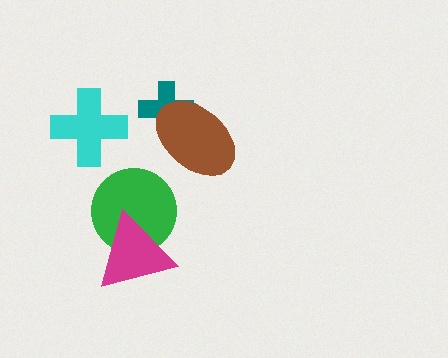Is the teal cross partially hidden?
Yes, it is partially covered by another shape.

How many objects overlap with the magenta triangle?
1 object overlaps with the magenta triangle.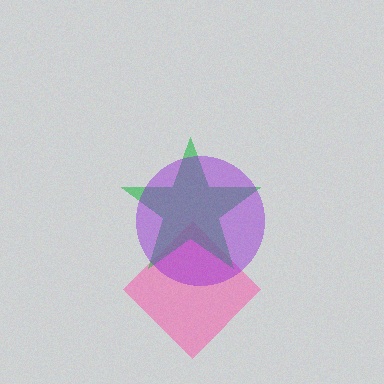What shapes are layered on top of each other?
The layered shapes are: a pink diamond, a green star, a purple circle.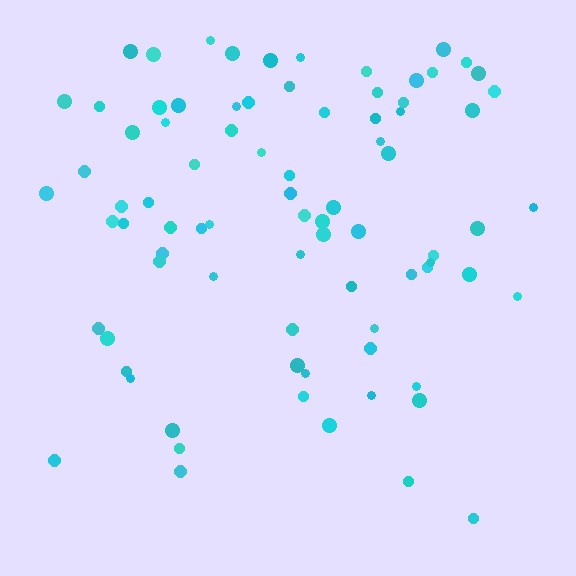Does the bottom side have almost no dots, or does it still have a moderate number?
Still a moderate number, just noticeably fewer than the top.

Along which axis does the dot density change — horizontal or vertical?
Vertical.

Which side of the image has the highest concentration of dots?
The top.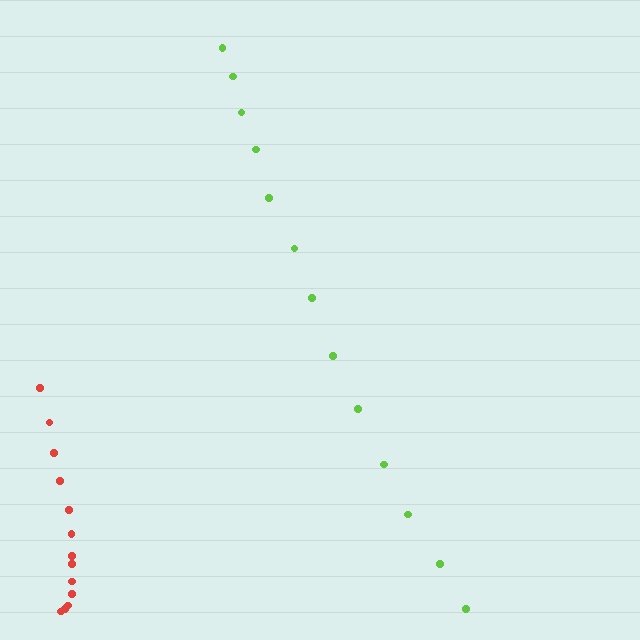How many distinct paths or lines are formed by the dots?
There are 2 distinct paths.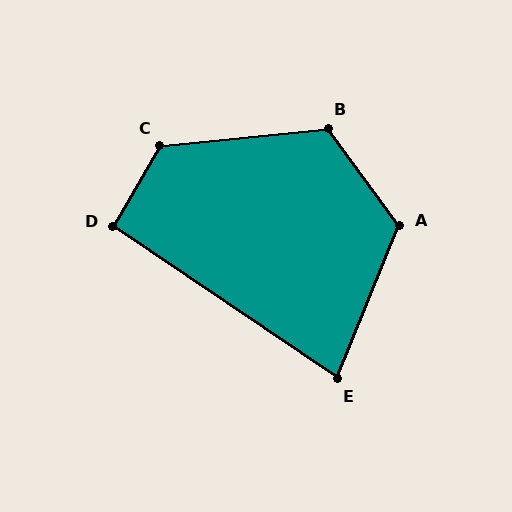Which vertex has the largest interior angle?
C, at approximately 126 degrees.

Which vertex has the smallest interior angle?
E, at approximately 78 degrees.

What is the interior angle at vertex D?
Approximately 94 degrees (approximately right).